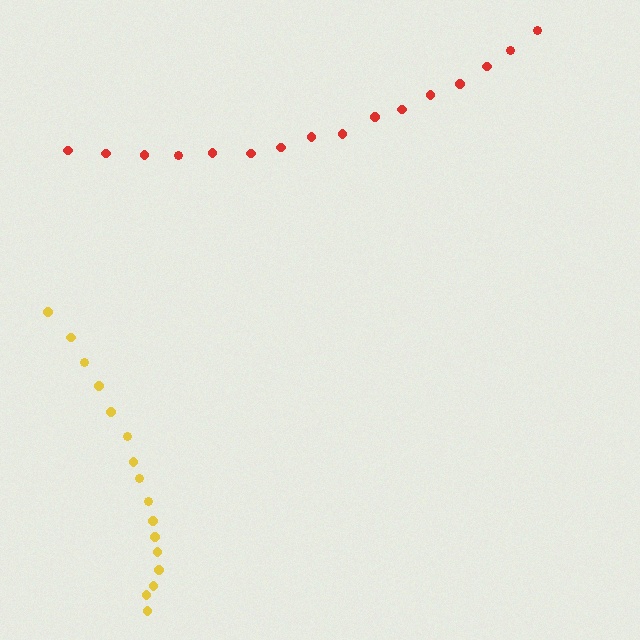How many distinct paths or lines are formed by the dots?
There are 2 distinct paths.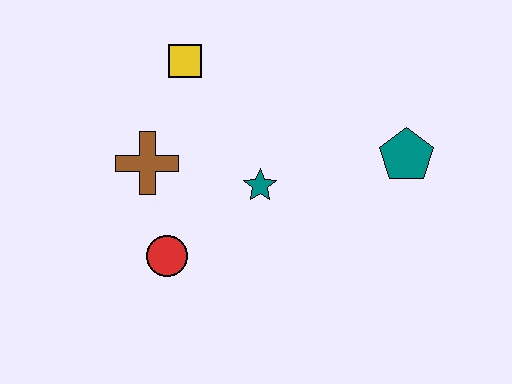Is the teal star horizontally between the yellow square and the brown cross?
No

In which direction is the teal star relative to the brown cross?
The teal star is to the right of the brown cross.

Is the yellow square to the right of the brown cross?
Yes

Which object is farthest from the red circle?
The teal pentagon is farthest from the red circle.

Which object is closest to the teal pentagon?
The teal star is closest to the teal pentagon.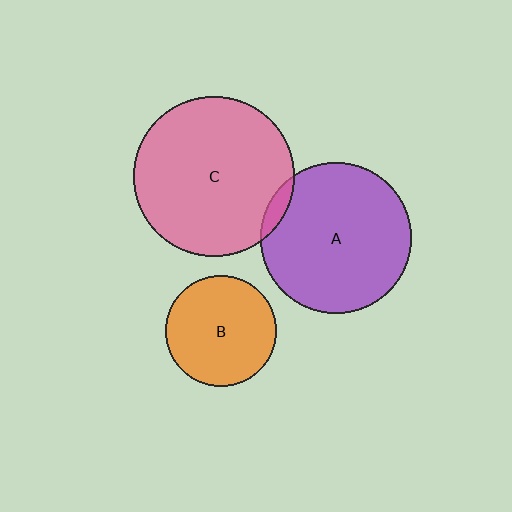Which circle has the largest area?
Circle C (pink).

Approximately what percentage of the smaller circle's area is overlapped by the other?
Approximately 5%.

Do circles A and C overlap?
Yes.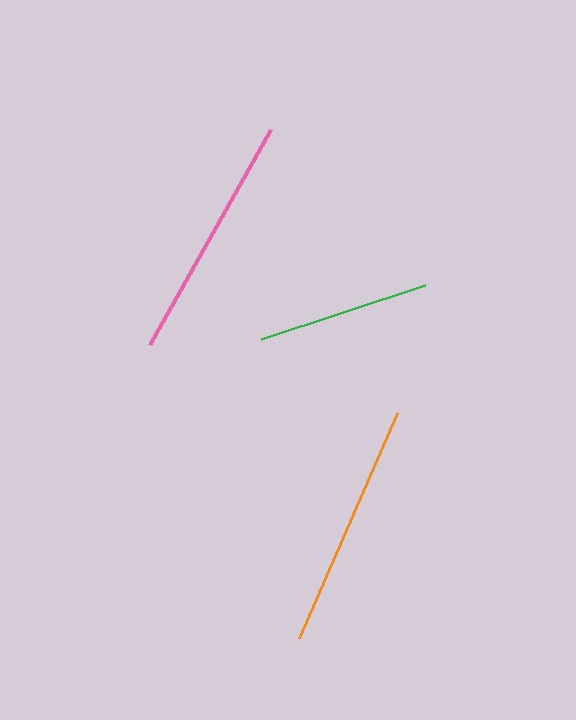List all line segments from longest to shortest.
From longest to shortest: pink, orange, green.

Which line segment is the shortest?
The green line is the shortest at approximately 172 pixels.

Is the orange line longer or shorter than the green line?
The orange line is longer than the green line.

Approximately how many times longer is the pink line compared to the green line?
The pink line is approximately 1.4 times the length of the green line.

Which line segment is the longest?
The pink line is the longest at approximately 247 pixels.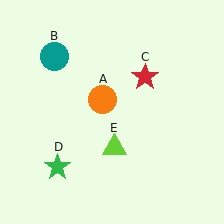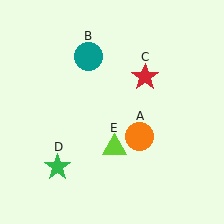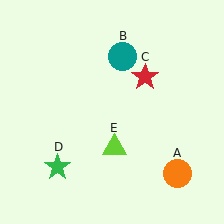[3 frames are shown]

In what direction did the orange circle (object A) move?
The orange circle (object A) moved down and to the right.